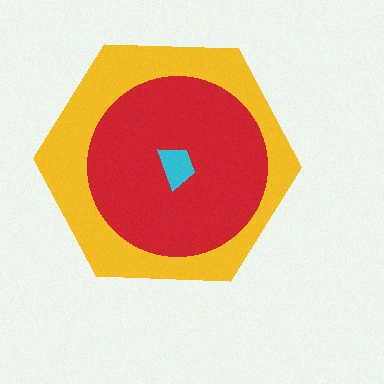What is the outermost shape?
The yellow hexagon.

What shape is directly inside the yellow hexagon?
The red circle.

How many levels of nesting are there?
3.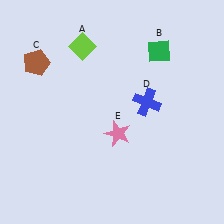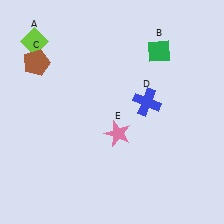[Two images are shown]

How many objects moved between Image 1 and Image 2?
1 object moved between the two images.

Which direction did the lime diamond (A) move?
The lime diamond (A) moved left.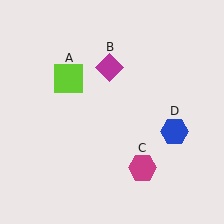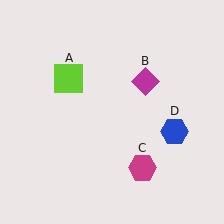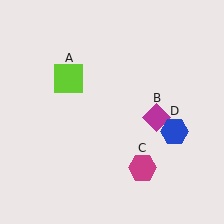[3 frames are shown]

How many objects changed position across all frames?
1 object changed position: magenta diamond (object B).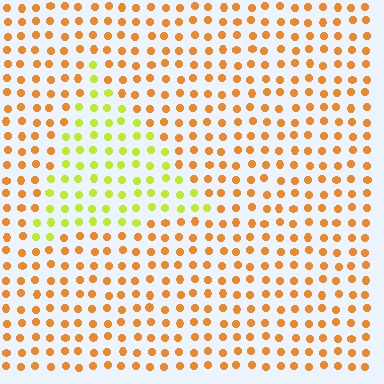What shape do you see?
I see a triangle.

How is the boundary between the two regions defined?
The boundary is defined purely by a slight shift in hue (about 45 degrees). Spacing, size, and orientation are identical on both sides.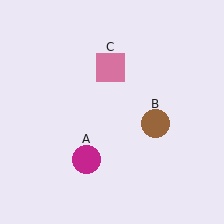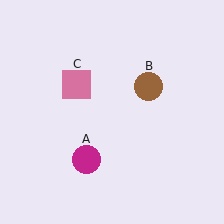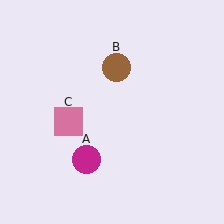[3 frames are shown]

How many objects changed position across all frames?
2 objects changed position: brown circle (object B), pink square (object C).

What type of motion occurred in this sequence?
The brown circle (object B), pink square (object C) rotated counterclockwise around the center of the scene.